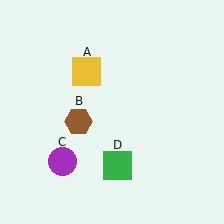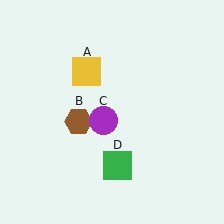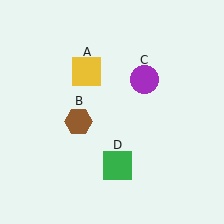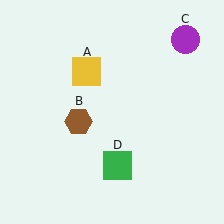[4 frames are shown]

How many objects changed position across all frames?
1 object changed position: purple circle (object C).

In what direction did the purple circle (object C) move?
The purple circle (object C) moved up and to the right.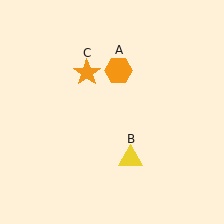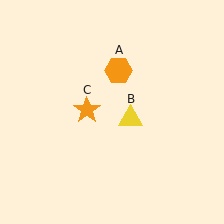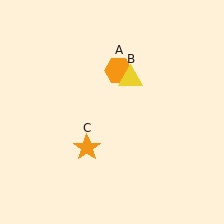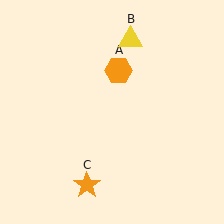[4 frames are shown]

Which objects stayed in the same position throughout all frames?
Orange hexagon (object A) remained stationary.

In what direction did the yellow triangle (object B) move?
The yellow triangle (object B) moved up.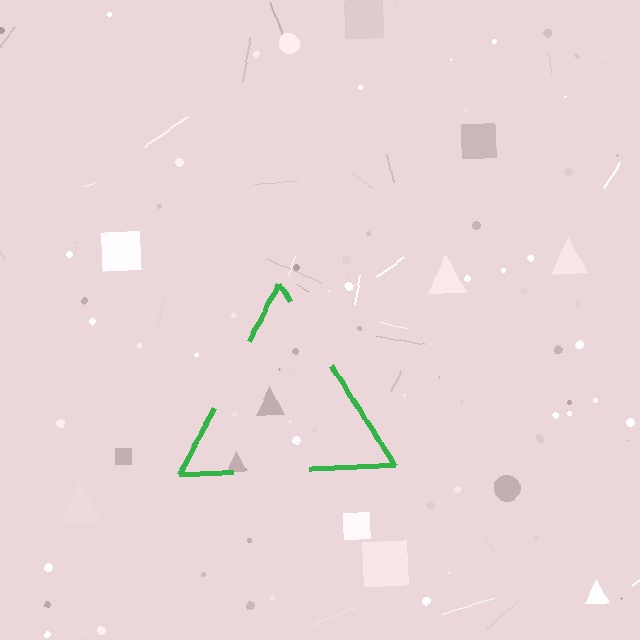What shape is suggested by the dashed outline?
The dashed outline suggests a triangle.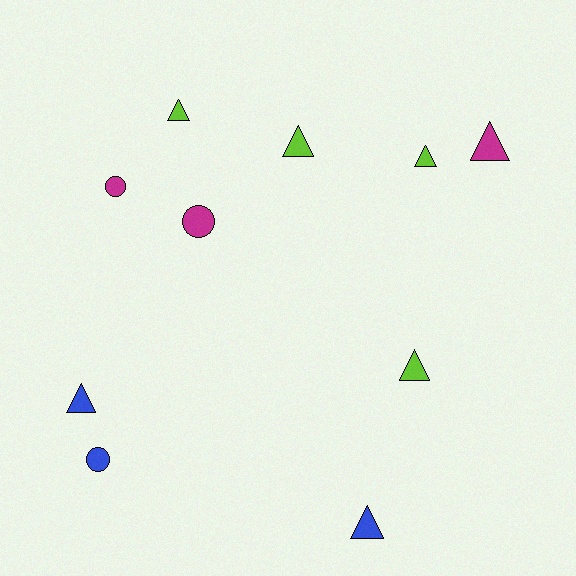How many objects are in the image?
There are 10 objects.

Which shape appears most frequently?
Triangle, with 7 objects.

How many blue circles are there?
There is 1 blue circle.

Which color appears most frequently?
Lime, with 4 objects.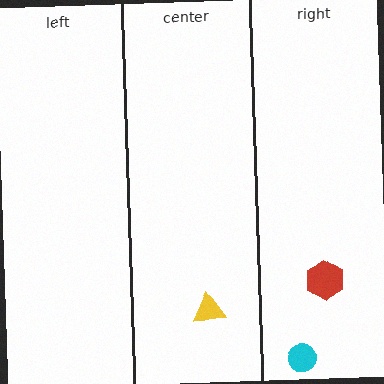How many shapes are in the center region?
1.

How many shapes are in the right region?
2.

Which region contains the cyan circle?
The right region.